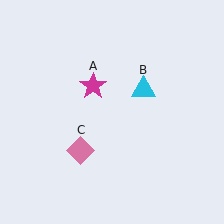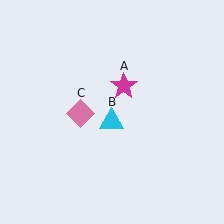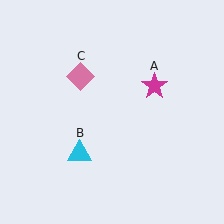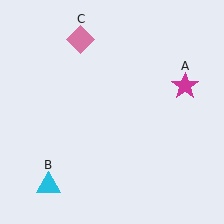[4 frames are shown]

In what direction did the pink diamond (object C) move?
The pink diamond (object C) moved up.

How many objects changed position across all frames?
3 objects changed position: magenta star (object A), cyan triangle (object B), pink diamond (object C).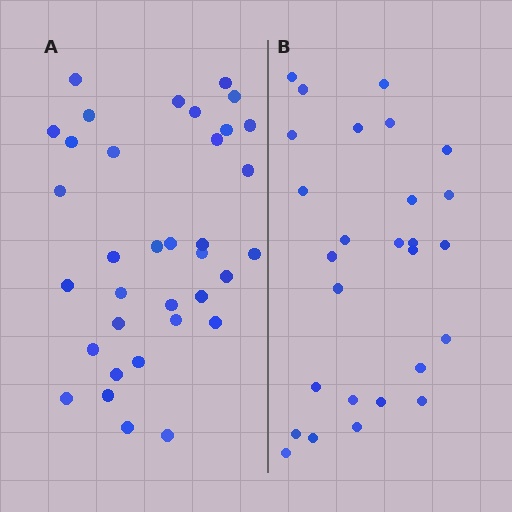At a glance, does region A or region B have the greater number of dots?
Region A (the left region) has more dots.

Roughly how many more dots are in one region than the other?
Region A has roughly 8 or so more dots than region B.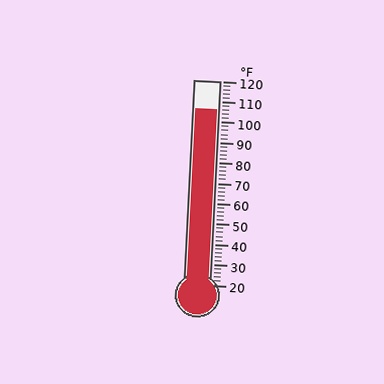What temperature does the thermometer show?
The thermometer shows approximately 106°F.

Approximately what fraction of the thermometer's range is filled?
The thermometer is filled to approximately 85% of its range.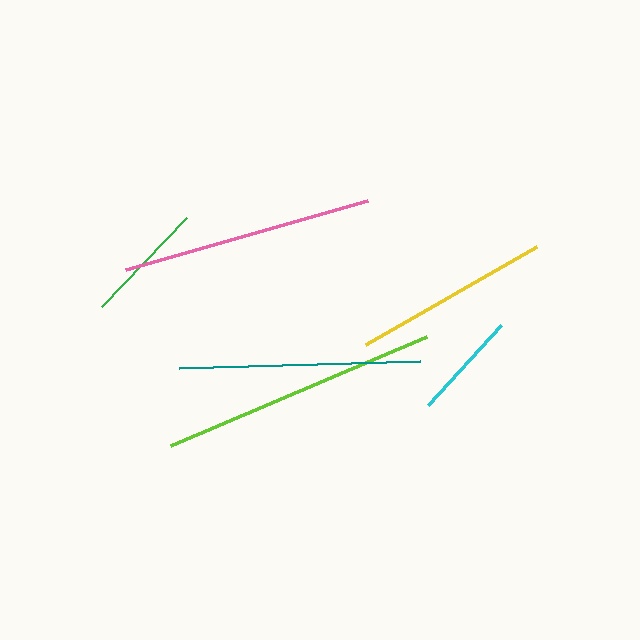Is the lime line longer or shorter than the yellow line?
The lime line is longer than the yellow line.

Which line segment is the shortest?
The cyan line is the shortest at approximately 108 pixels.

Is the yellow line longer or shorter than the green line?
The yellow line is longer than the green line.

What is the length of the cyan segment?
The cyan segment is approximately 108 pixels long.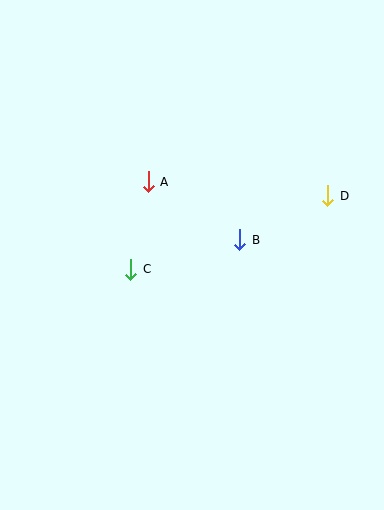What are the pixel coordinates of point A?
Point A is at (148, 182).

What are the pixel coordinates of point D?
Point D is at (328, 196).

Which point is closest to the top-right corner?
Point D is closest to the top-right corner.